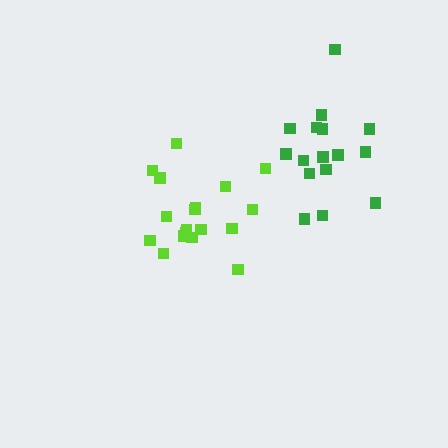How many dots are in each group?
Group 1: 18 dots, Group 2: 16 dots (34 total).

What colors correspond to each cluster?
The clusters are colored: lime, green.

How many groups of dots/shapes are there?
There are 2 groups.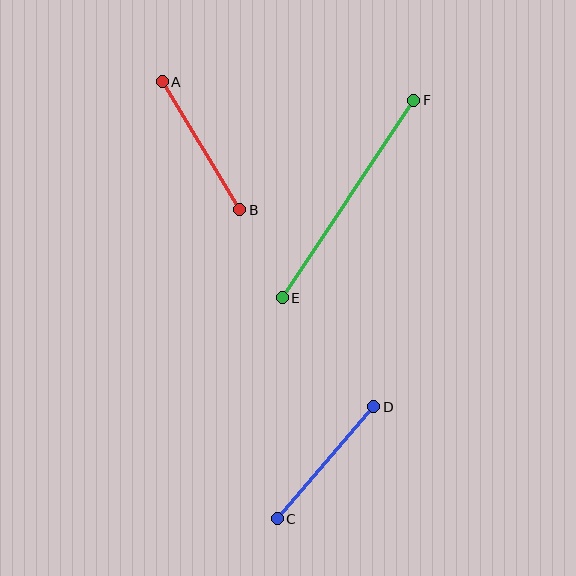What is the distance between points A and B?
The distance is approximately 150 pixels.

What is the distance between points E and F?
The distance is approximately 237 pixels.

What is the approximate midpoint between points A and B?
The midpoint is at approximately (201, 146) pixels.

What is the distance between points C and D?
The distance is approximately 148 pixels.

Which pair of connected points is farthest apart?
Points E and F are farthest apart.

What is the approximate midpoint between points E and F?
The midpoint is at approximately (348, 199) pixels.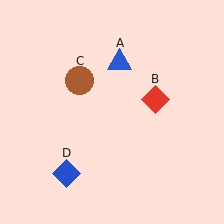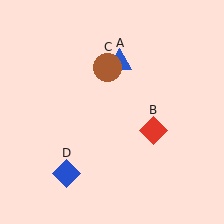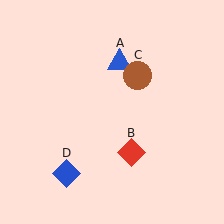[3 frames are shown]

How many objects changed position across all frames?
2 objects changed position: red diamond (object B), brown circle (object C).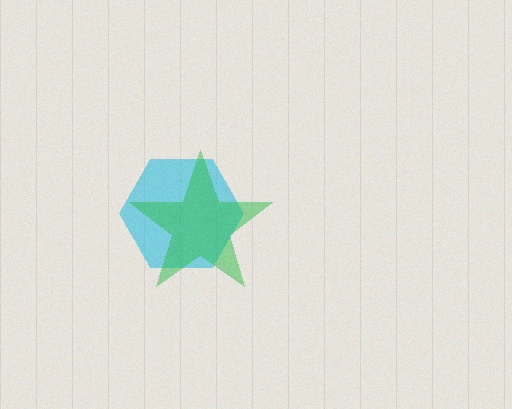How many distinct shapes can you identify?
There are 2 distinct shapes: a cyan hexagon, a green star.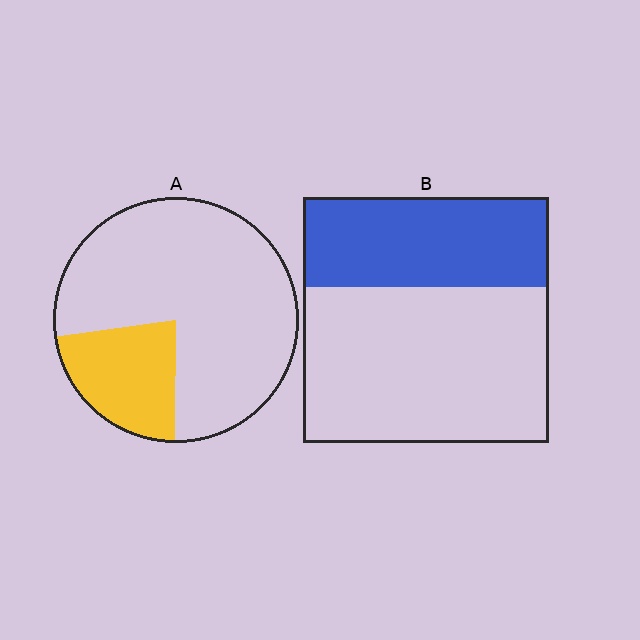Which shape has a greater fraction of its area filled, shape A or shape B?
Shape B.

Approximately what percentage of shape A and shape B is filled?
A is approximately 25% and B is approximately 35%.